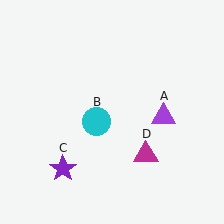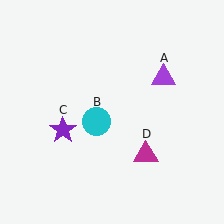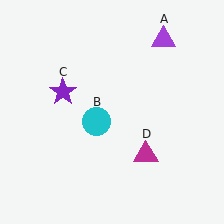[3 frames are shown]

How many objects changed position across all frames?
2 objects changed position: purple triangle (object A), purple star (object C).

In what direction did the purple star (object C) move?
The purple star (object C) moved up.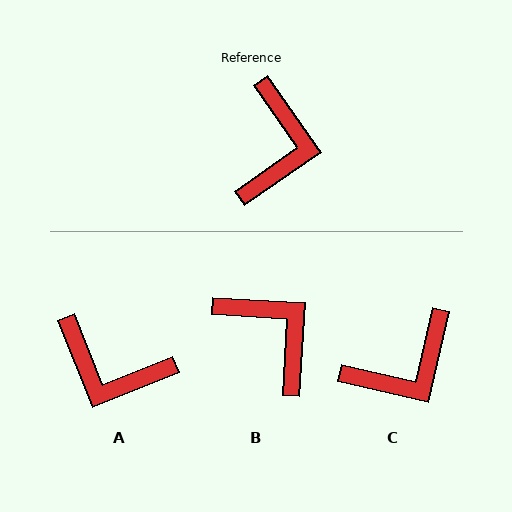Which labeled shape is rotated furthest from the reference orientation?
A, about 103 degrees away.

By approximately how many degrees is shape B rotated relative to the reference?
Approximately 52 degrees counter-clockwise.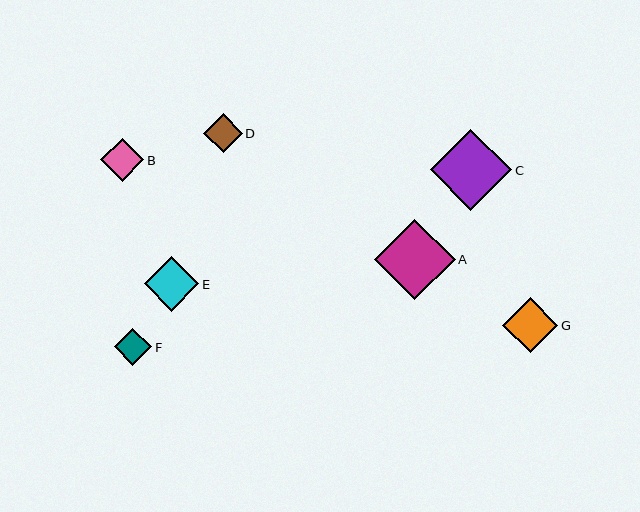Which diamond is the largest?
Diamond C is the largest with a size of approximately 82 pixels.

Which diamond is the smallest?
Diamond F is the smallest with a size of approximately 37 pixels.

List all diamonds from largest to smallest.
From largest to smallest: C, A, G, E, B, D, F.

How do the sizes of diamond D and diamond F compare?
Diamond D and diamond F are approximately the same size.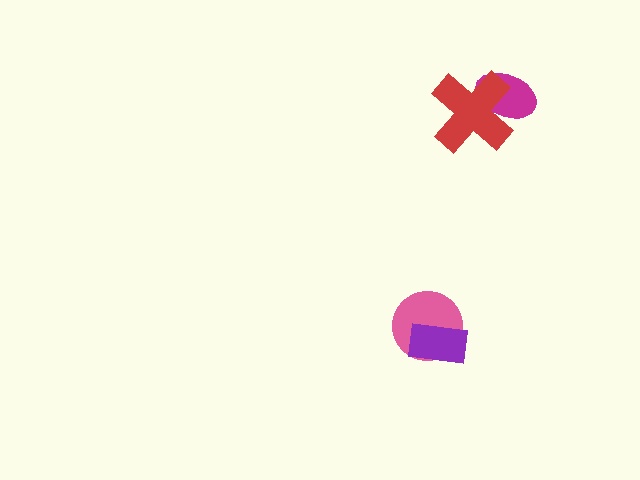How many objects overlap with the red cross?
1 object overlaps with the red cross.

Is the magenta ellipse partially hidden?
Yes, it is partially covered by another shape.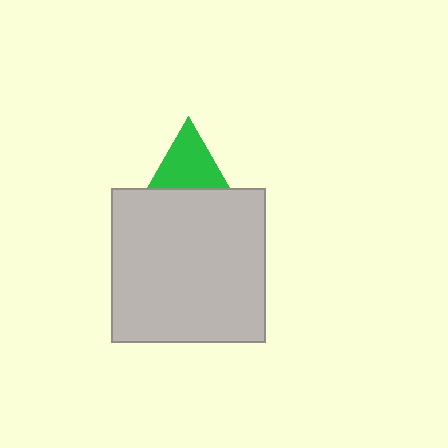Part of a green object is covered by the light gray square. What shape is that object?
It is a triangle.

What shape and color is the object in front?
The object in front is a light gray square.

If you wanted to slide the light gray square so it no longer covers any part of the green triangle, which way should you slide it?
Slide it down — that is the most direct way to separate the two shapes.